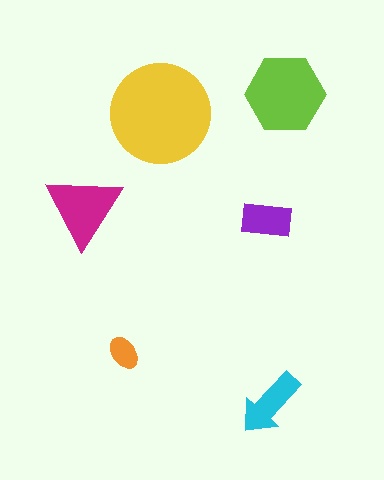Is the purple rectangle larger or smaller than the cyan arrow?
Smaller.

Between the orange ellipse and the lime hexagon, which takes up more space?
The lime hexagon.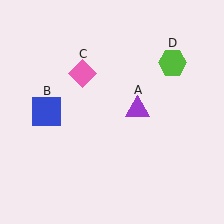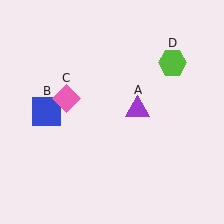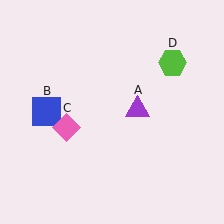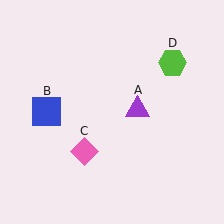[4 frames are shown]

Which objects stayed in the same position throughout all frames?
Purple triangle (object A) and blue square (object B) and lime hexagon (object D) remained stationary.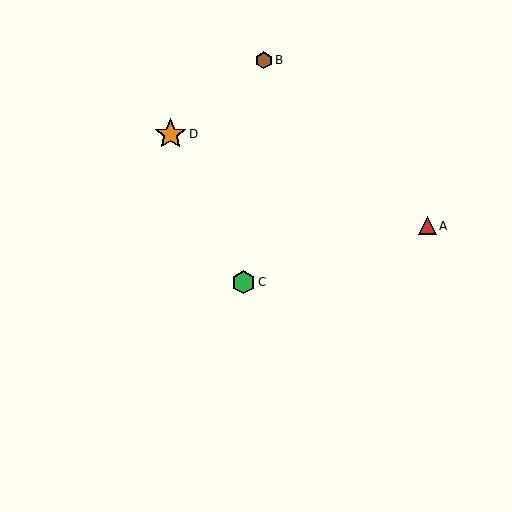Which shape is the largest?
The orange star (labeled D) is the largest.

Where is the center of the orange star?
The center of the orange star is at (171, 134).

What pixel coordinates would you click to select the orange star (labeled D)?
Click at (171, 134) to select the orange star D.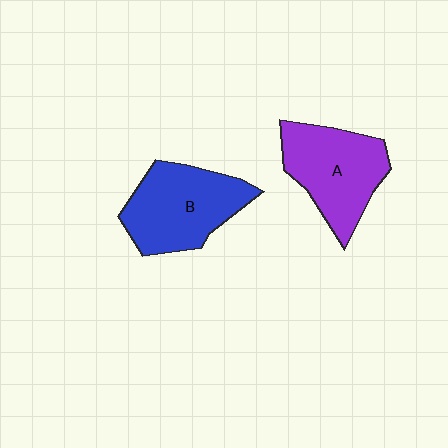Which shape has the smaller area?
Shape A (purple).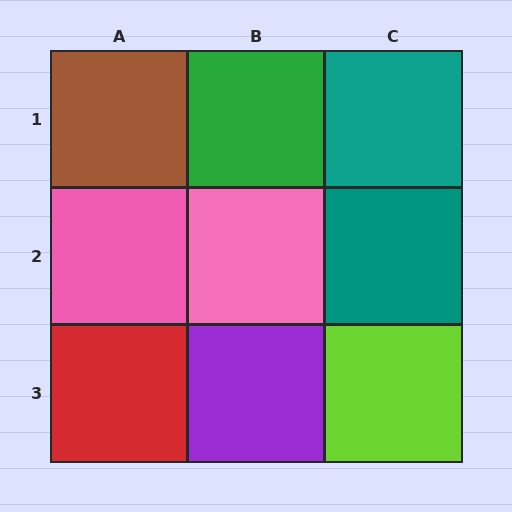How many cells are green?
1 cell is green.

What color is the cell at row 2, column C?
Teal.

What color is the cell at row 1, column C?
Teal.